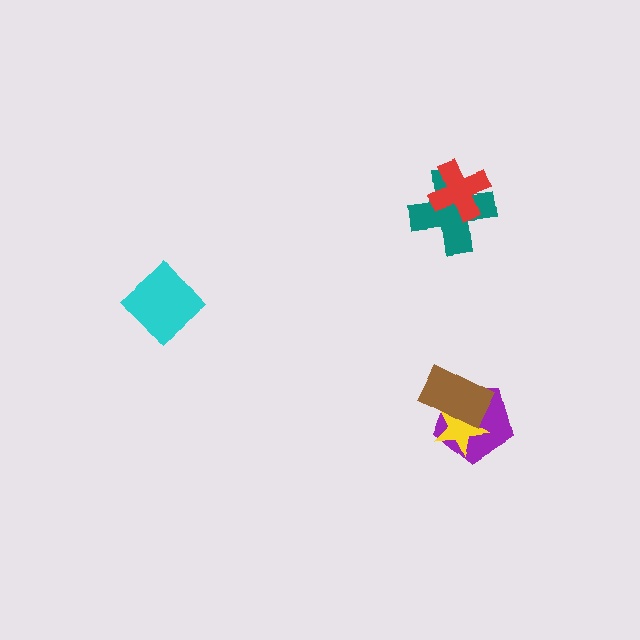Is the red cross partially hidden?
No, no other shape covers it.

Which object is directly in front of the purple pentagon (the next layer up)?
The yellow star is directly in front of the purple pentagon.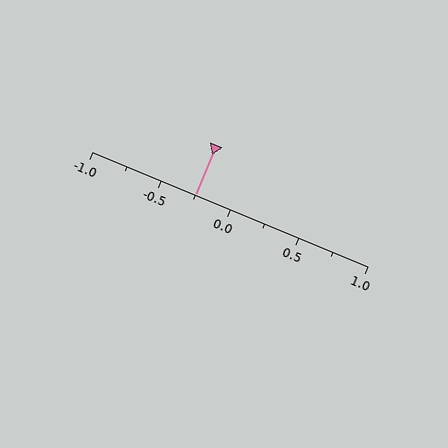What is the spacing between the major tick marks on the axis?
The major ticks are spaced 0.5 apart.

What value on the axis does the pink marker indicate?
The marker indicates approximately -0.25.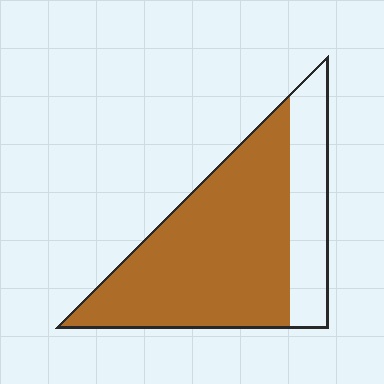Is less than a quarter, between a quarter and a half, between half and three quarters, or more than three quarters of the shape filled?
Between half and three quarters.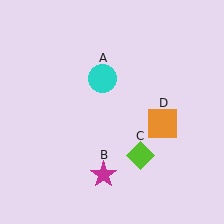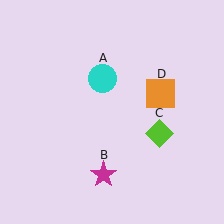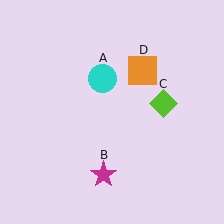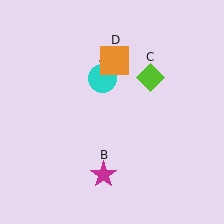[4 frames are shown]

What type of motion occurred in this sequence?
The lime diamond (object C), orange square (object D) rotated counterclockwise around the center of the scene.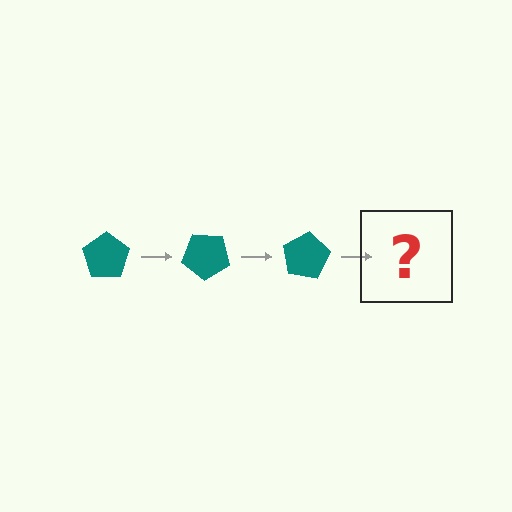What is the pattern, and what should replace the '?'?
The pattern is that the pentagon rotates 40 degrees each step. The '?' should be a teal pentagon rotated 120 degrees.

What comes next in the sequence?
The next element should be a teal pentagon rotated 120 degrees.